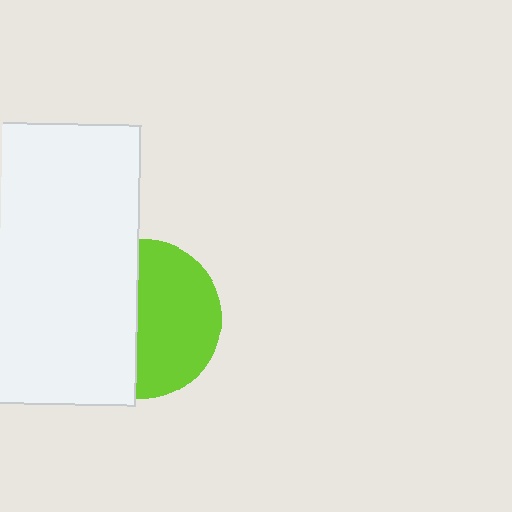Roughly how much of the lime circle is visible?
About half of it is visible (roughly 53%).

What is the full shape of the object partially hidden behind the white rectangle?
The partially hidden object is a lime circle.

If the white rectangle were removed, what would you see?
You would see the complete lime circle.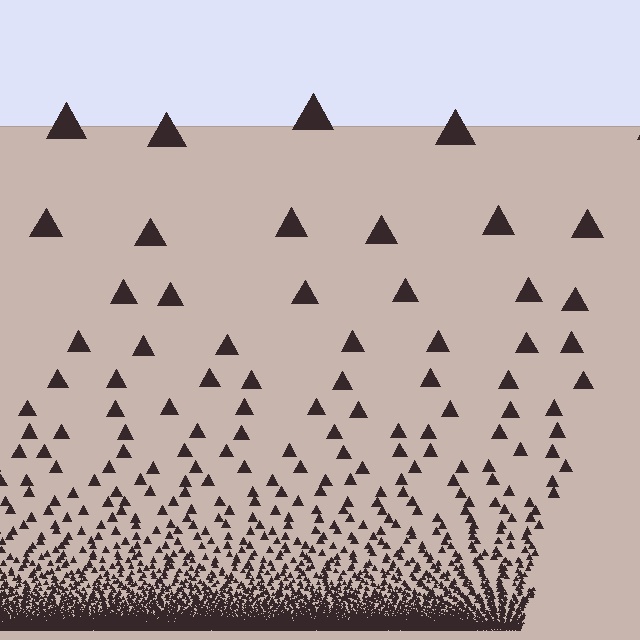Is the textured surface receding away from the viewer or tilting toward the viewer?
The surface appears to tilt toward the viewer. Texture elements get larger and sparser toward the top.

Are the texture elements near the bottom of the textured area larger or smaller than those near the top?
Smaller. The gradient is inverted — elements near the bottom are smaller and denser.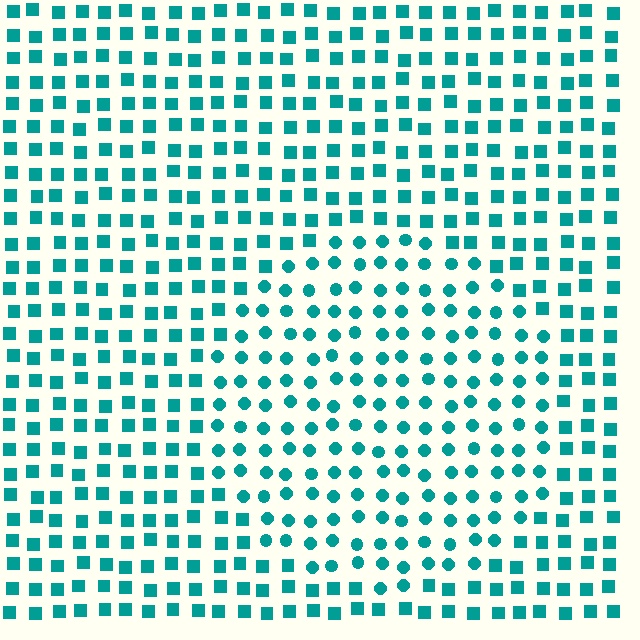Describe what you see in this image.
The image is filled with small teal elements arranged in a uniform grid. A circle-shaped region contains circles, while the surrounding area contains squares. The boundary is defined purely by the change in element shape.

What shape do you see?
I see a circle.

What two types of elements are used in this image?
The image uses circles inside the circle region and squares outside it.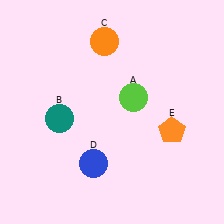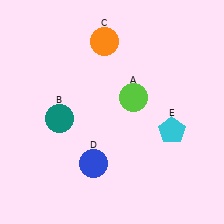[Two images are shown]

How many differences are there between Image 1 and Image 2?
There is 1 difference between the two images.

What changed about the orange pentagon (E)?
In Image 1, E is orange. In Image 2, it changed to cyan.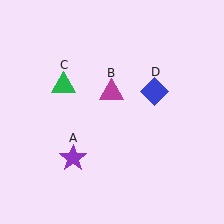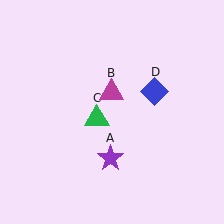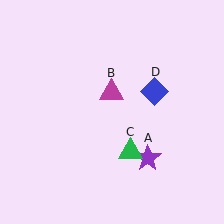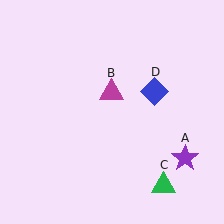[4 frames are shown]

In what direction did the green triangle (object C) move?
The green triangle (object C) moved down and to the right.